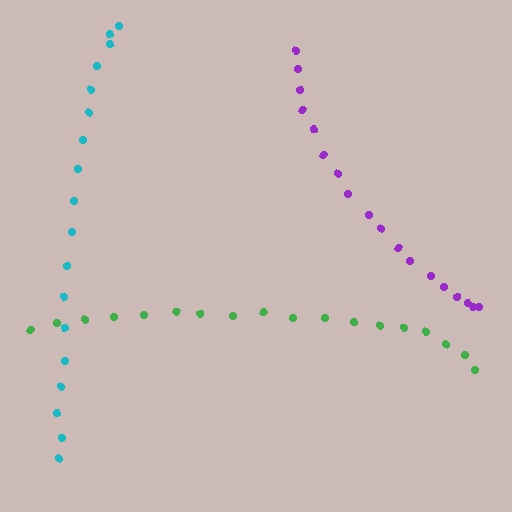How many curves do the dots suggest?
There are 3 distinct paths.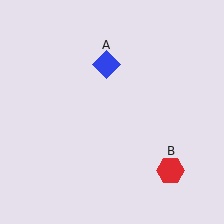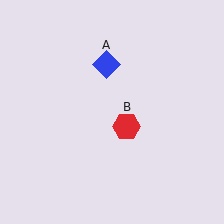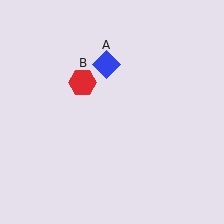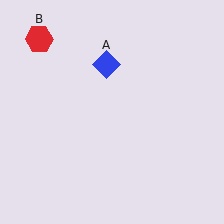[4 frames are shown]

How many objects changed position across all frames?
1 object changed position: red hexagon (object B).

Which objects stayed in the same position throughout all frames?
Blue diamond (object A) remained stationary.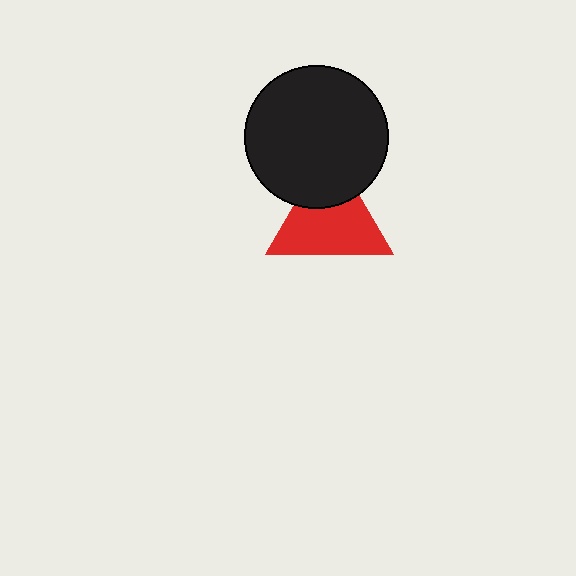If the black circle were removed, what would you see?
You would see the complete red triangle.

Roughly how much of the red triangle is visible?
Most of it is visible (roughly 70%).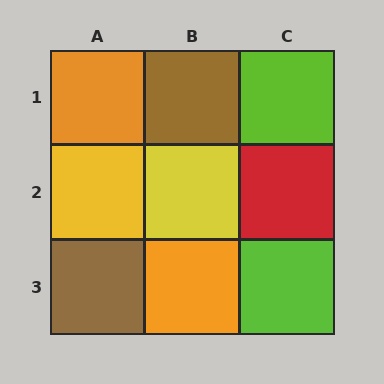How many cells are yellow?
2 cells are yellow.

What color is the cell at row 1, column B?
Brown.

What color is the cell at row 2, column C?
Red.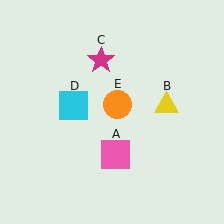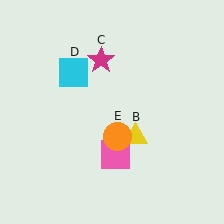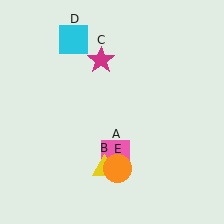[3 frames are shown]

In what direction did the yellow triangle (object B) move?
The yellow triangle (object B) moved down and to the left.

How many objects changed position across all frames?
3 objects changed position: yellow triangle (object B), cyan square (object D), orange circle (object E).